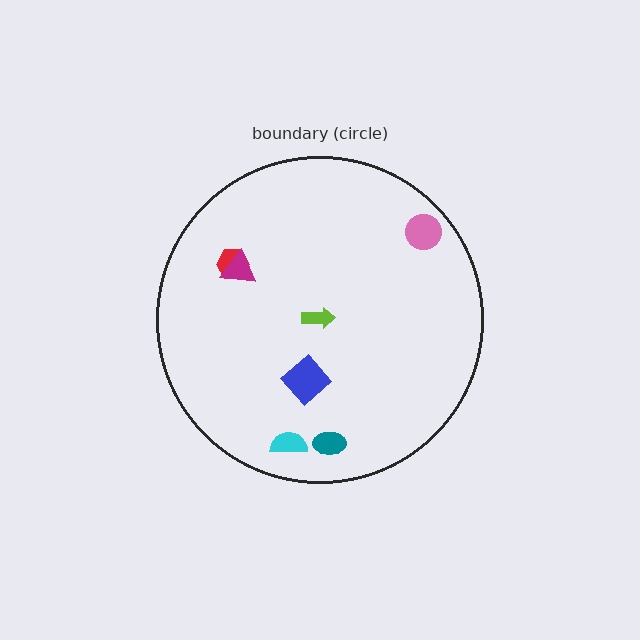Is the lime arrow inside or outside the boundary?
Inside.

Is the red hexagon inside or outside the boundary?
Inside.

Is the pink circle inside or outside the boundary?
Inside.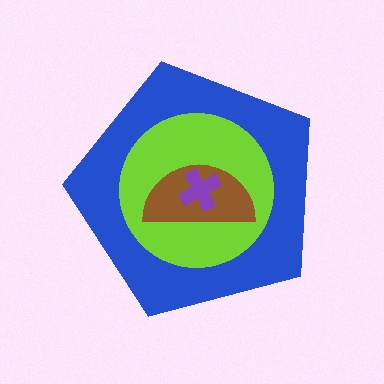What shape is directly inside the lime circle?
The brown semicircle.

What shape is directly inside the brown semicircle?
The purple cross.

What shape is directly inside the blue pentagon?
The lime circle.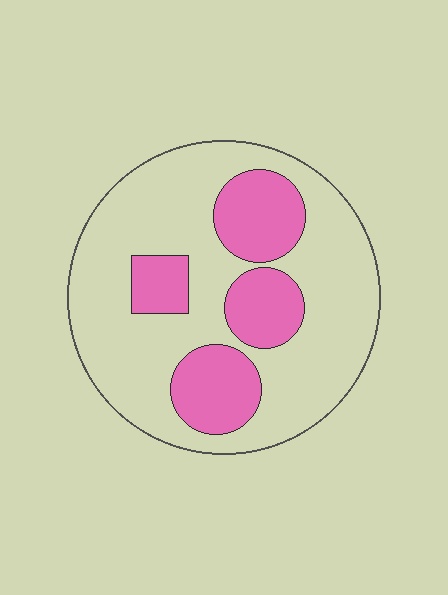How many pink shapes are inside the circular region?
4.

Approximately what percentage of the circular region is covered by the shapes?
Approximately 30%.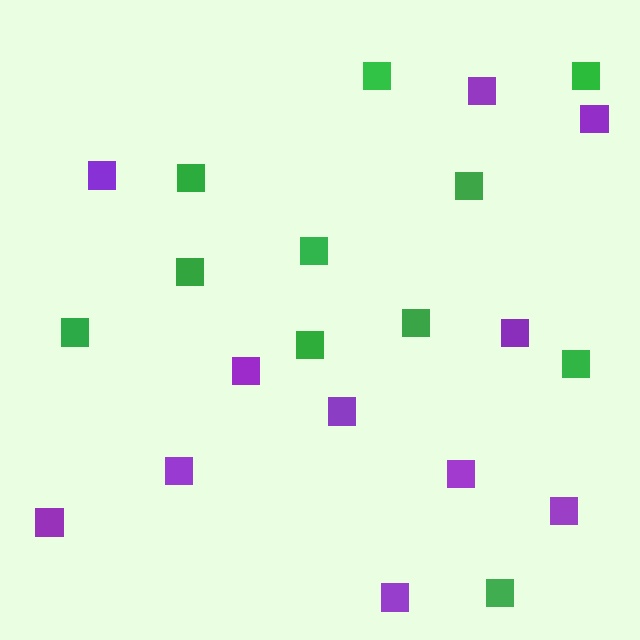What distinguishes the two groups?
There are 2 groups: one group of green squares (11) and one group of purple squares (11).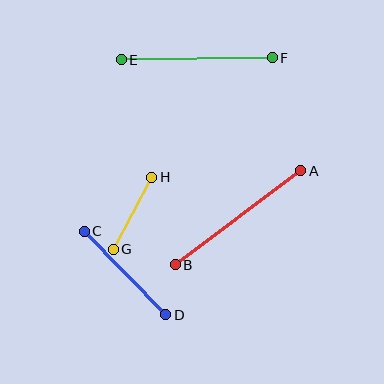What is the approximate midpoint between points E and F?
The midpoint is at approximately (197, 59) pixels.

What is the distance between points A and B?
The distance is approximately 157 pixels.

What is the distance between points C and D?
The distance is approximately 117 pixels.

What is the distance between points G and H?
The distance is approximately 82 pixels.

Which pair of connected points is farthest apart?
Points A and B are farthest apart.